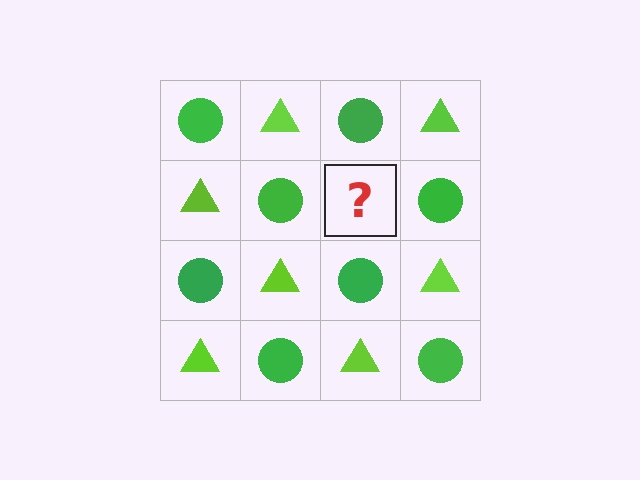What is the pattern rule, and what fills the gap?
The rule is that it alternates green circle and lime triangle in a checkerboard pattern. The gap should be filled with a lime triangle.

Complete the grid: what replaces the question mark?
The question mark should be replaced with a lime triangle.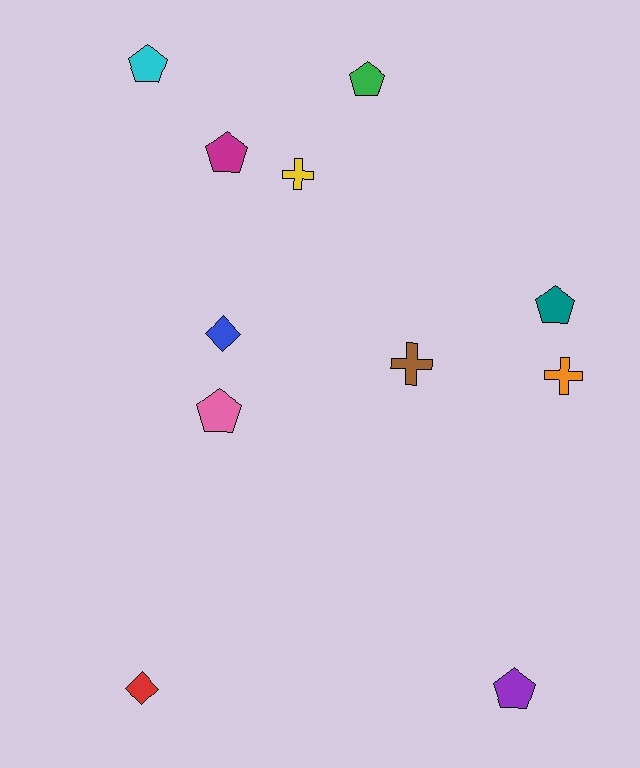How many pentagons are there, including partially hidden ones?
There are 6 pentagons.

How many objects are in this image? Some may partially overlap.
There are 11 objects.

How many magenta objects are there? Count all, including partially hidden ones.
There is 1 magenta object.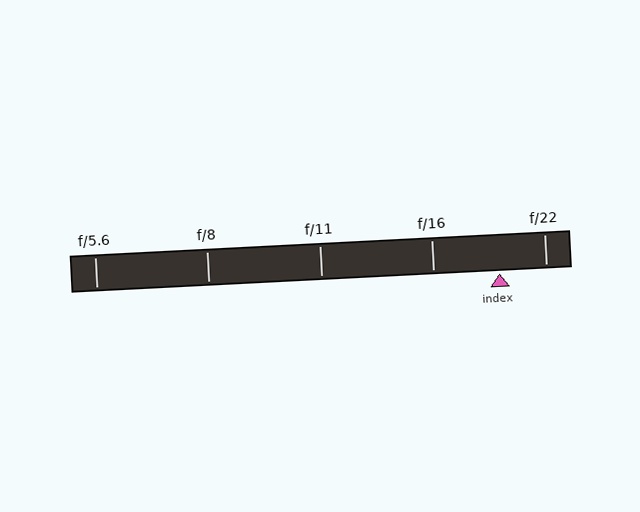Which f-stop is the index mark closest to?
The index mark is closest to f/22.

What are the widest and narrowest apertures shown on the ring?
The widest aperture shown is f/5.6 and the narrowest is f/22.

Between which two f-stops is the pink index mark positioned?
The index mark is between f/16 and f/22.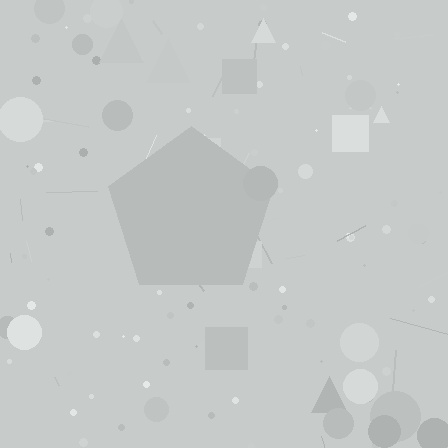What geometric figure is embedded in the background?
A pentagon is embedded in the background.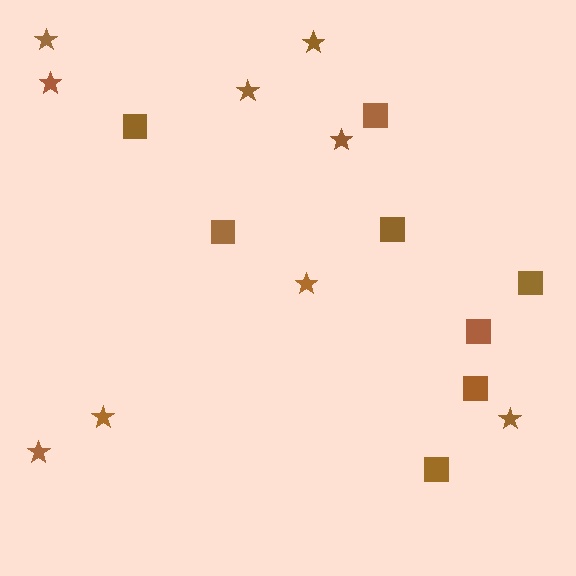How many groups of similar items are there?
There are 2 groups: one group of squares (8) and one group of stars (9).